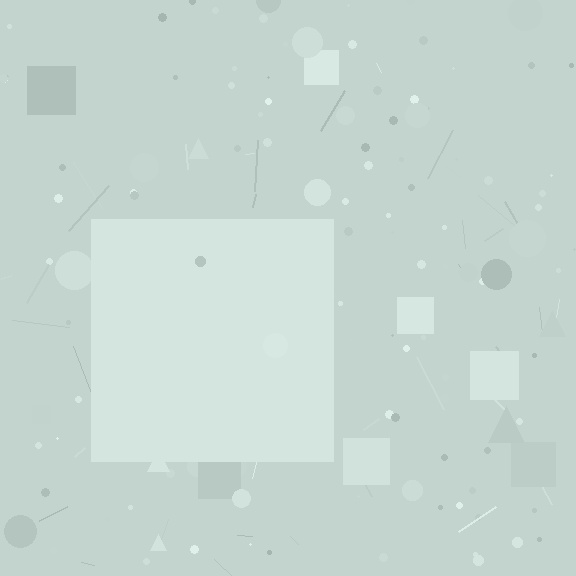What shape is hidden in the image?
A square is hidden in the image.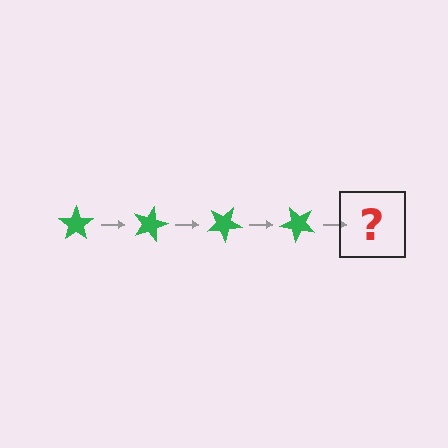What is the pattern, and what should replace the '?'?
The pattern is that the star rotates 15 degrees each step. The '?' should be a green star rotated 60 degrees.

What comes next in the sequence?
The next element should be a green star rotated 60 degrees.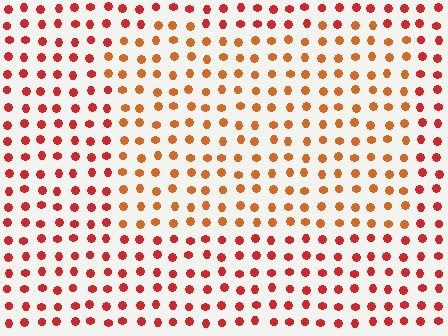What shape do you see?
I see a rectangle.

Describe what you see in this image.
The image is filled with small red elements in a uniform arrangement. A rectangle-shaped region is visible where the elements are tinted to a slightly different hue, forming a subtle color boundary.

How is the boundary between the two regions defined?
The boundary is defined purely by a slight shift in hue (about 26 degrees). Spacing, size, and orientation are identical on both sides.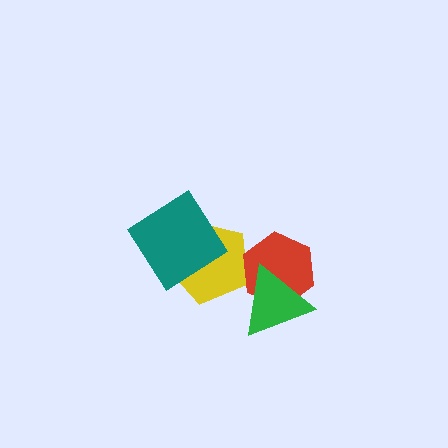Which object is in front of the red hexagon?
The green triangle is in front of the red hexagon.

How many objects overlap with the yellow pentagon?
3 objects overlap with the yellow pentagon.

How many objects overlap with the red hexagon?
2 objects overlap with the red hexagon.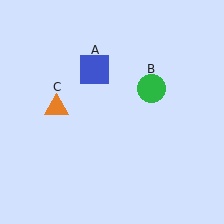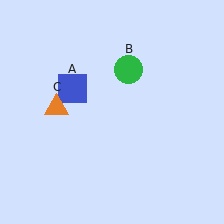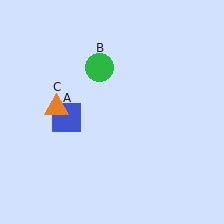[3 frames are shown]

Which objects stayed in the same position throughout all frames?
Orange triangle (object C) remained stationary.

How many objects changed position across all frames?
2 objects changed position: blue square (object A), green circle (object B).